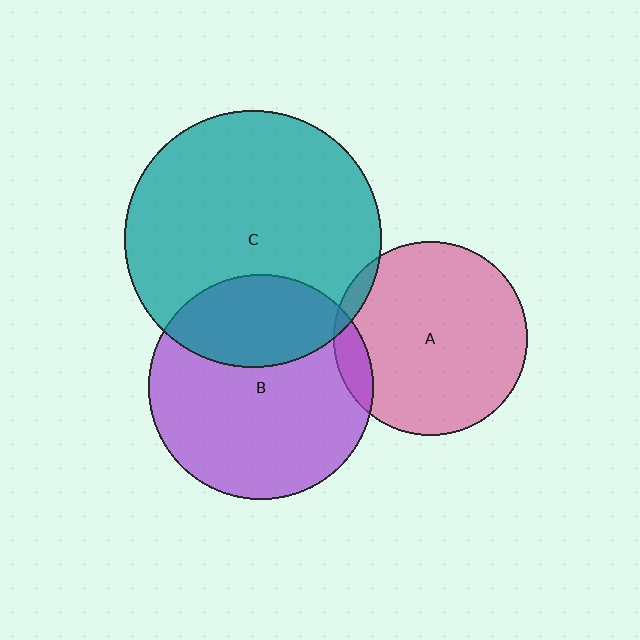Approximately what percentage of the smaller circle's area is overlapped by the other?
Approximately 10%.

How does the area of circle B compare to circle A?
Approximately 1.3 times.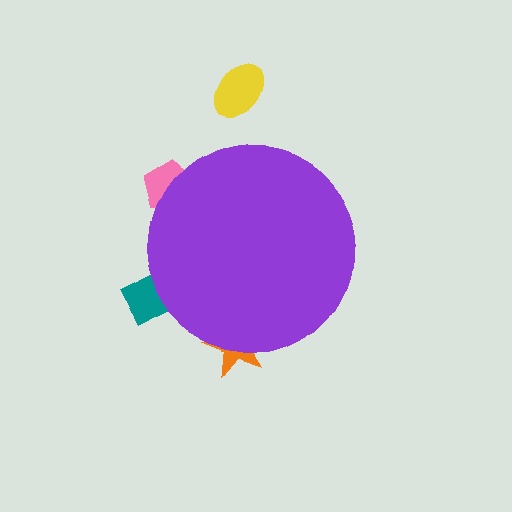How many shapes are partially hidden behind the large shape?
3 shapes are partially hidden.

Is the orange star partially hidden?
Yes, the orange star is partially hidden behind the purple circle.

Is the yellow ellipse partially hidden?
No, the yellow ellipse is fully visible.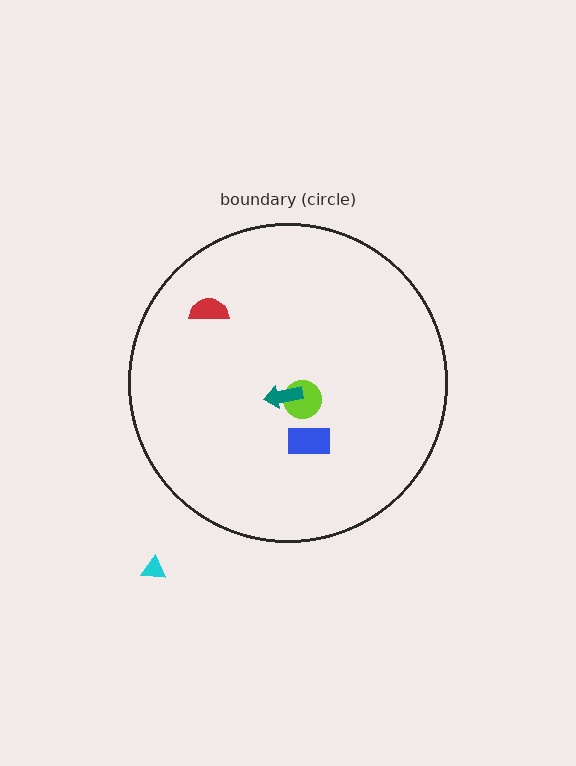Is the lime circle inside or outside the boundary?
Inside.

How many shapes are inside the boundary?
4 inside, 1 outside.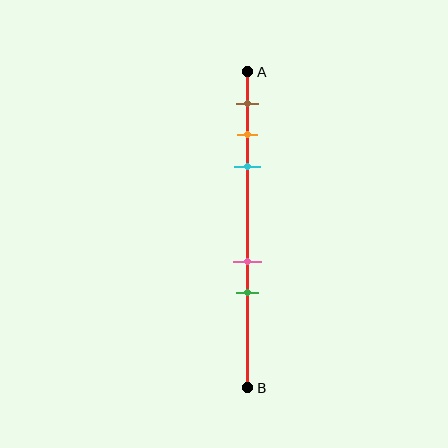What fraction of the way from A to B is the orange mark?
The orange mark is approximately 20% (0.2) of the way from A to B.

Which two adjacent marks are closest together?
The orange and cyan marks are the closest adjacent pair.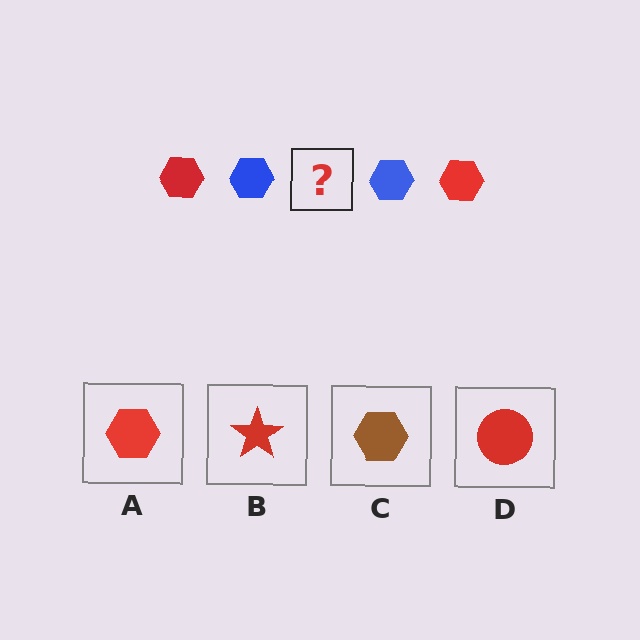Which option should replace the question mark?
Option A.